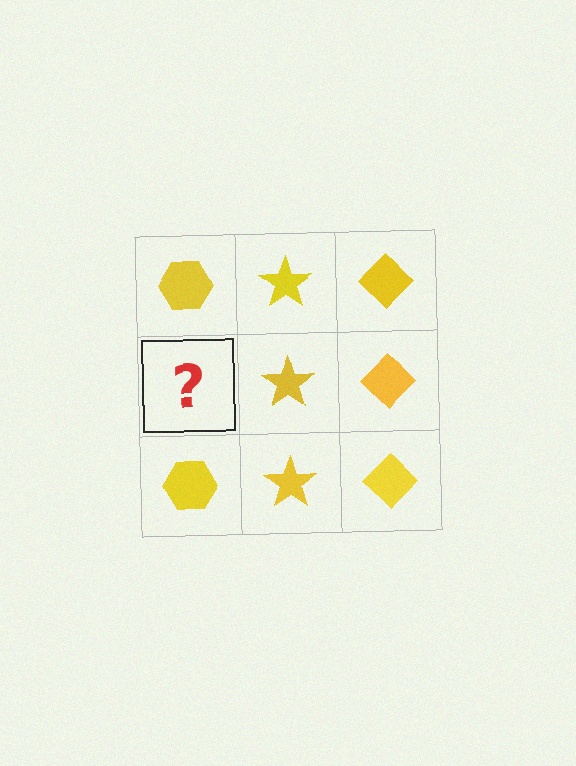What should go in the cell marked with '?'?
The missing cell should contain a yellow hexagon.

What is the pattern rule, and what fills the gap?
The rule is that each column has a consistent shape. The gap should be filled with a yellow hexagon.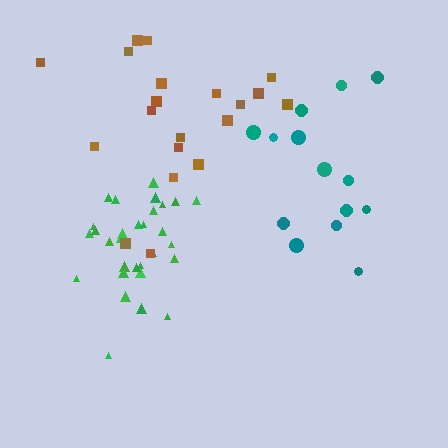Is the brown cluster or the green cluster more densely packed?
Green.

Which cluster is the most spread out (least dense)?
Teal.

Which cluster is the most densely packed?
Green.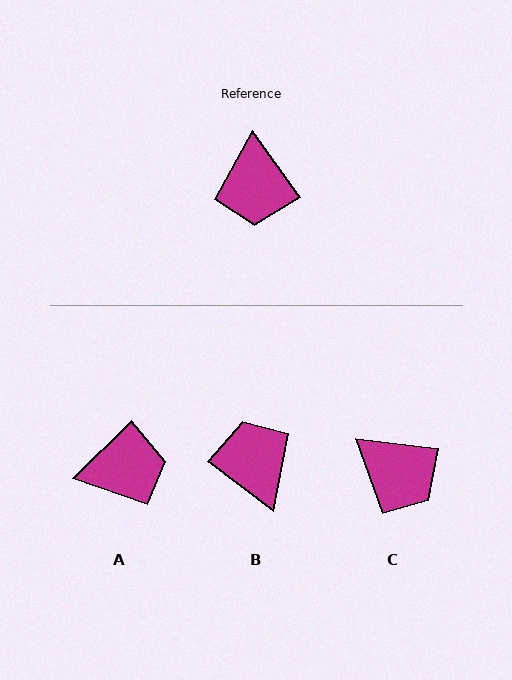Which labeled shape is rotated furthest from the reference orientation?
B, about 162 degrees away.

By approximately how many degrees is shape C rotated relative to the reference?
Approximately 48 degrees counter-clockwise.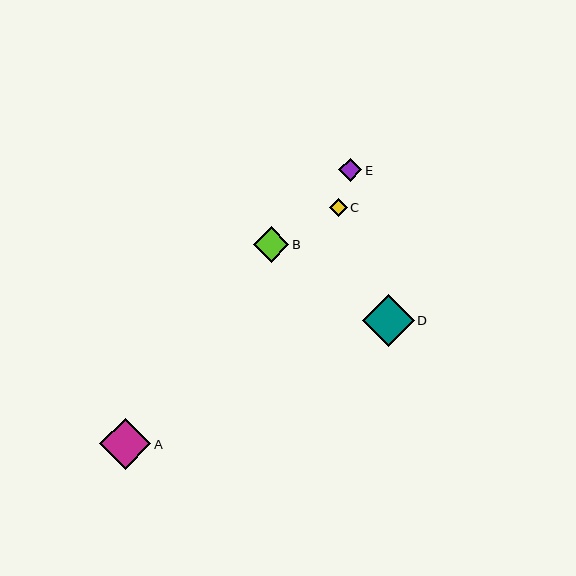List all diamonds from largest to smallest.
From largest to smallest: D, A, B, E, C.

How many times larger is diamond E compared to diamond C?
Diamond E is approximately 1.3 times the size of diamond C.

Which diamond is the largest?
Diamond D is the largest with a size of approximately 52 pixels.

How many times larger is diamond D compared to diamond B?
Diamond D is approximately 1.5 times the size of diamond B.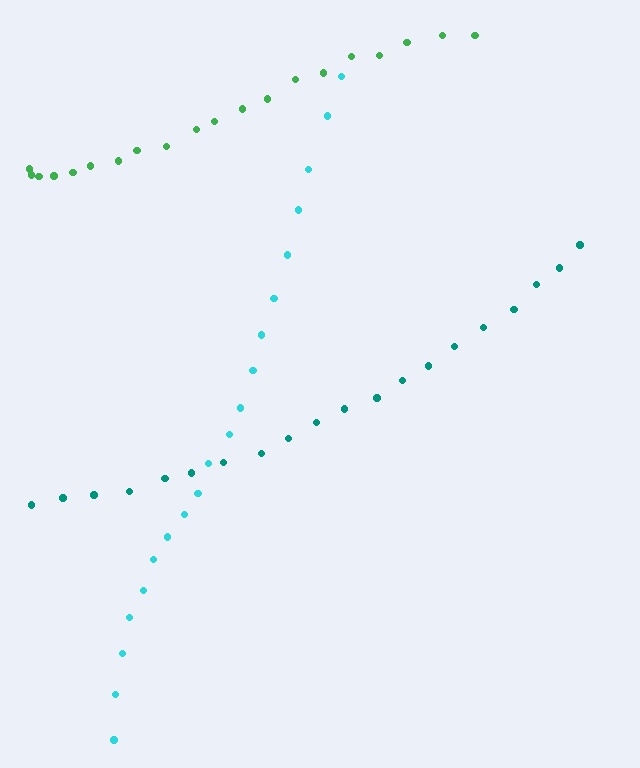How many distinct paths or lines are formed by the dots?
There are 3 distinct paths.